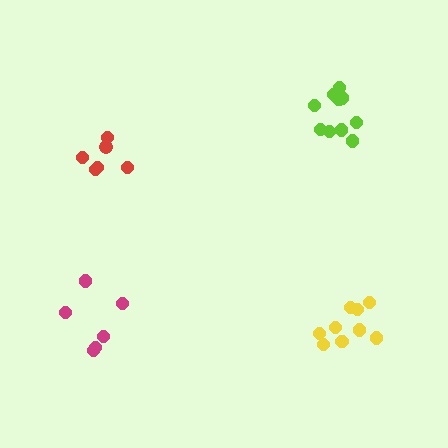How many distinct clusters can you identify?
There are 4 distinct clusters.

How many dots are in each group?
Group 1: 6 dots, Group 2: 10 dots, Group 3: 9 dots, Group 4: 6 dots (31 total).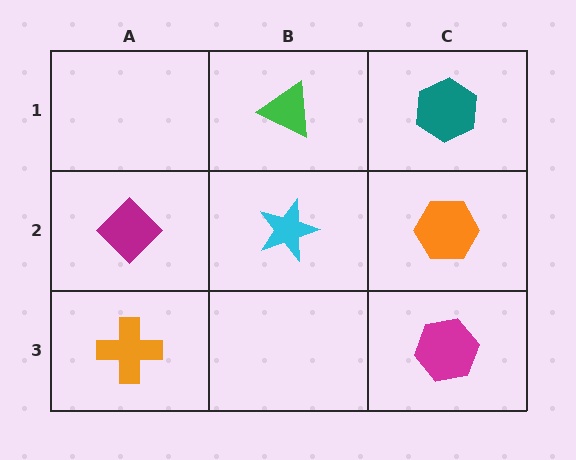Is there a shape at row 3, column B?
No, that cell is empty.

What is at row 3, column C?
A magenta hexagon.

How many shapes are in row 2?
3 shapes.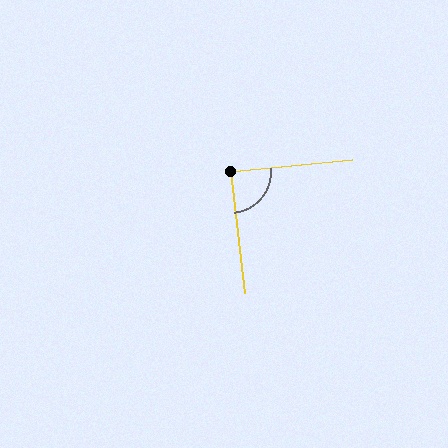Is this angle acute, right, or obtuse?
It is approximately a right angle.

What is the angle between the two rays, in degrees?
Approximately 89 degrees.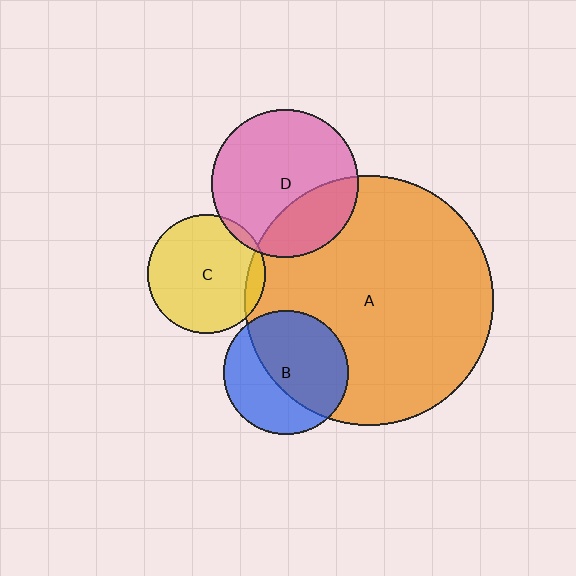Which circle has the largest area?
Circle A (orange).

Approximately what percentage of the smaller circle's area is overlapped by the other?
Approximately 30%.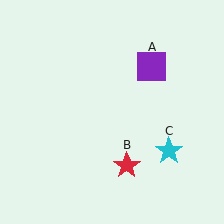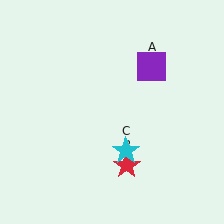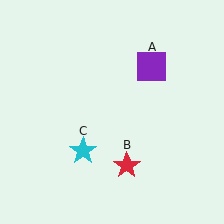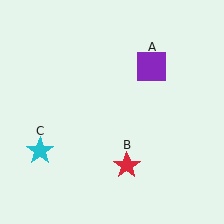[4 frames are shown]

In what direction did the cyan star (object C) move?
The cyan star (object C) moved left.